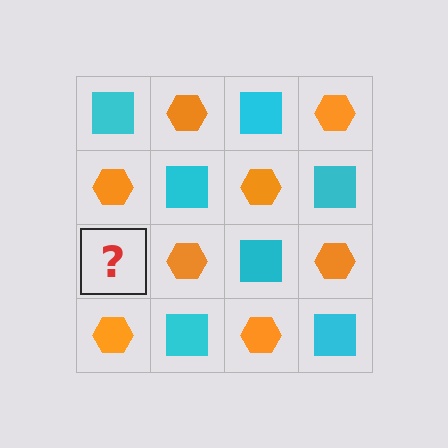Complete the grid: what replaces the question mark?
The question mark should be replaced with a cyan square.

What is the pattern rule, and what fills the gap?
The rule is that it alternates cyan square and orange hexagon in a checkerboard pattern. The gap should be filled with a cyan square.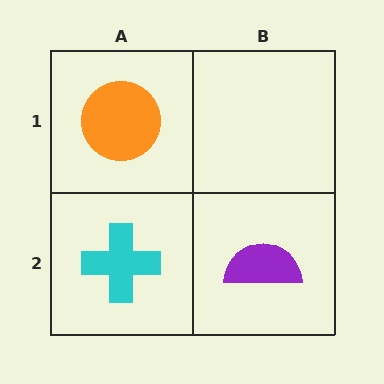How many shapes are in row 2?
2 shapes.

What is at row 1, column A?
An orange circle.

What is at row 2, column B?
A purple semicircle.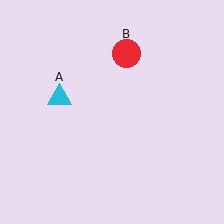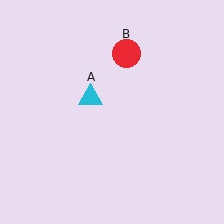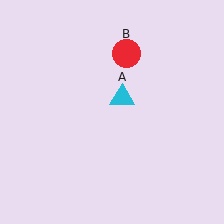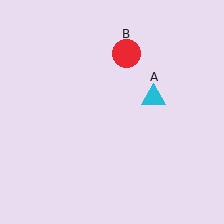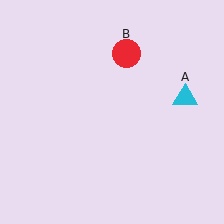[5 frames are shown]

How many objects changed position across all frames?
1 object changed position: cyan triangle (object A).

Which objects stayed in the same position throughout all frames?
Red circle (object B) remained stationary.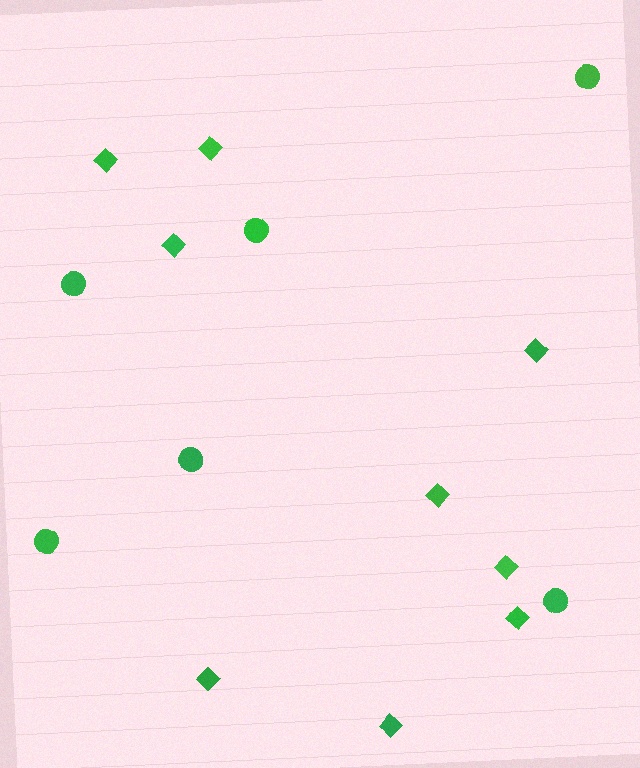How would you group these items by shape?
There are 2 groups: one group of circles (6) and one group of diamonds (9).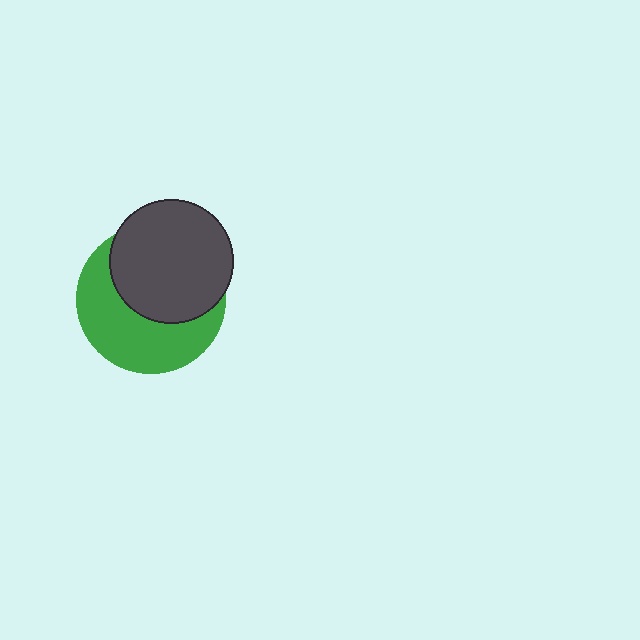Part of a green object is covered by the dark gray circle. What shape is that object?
It is a circle.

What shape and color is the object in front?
The object in front is a dark gray circle.